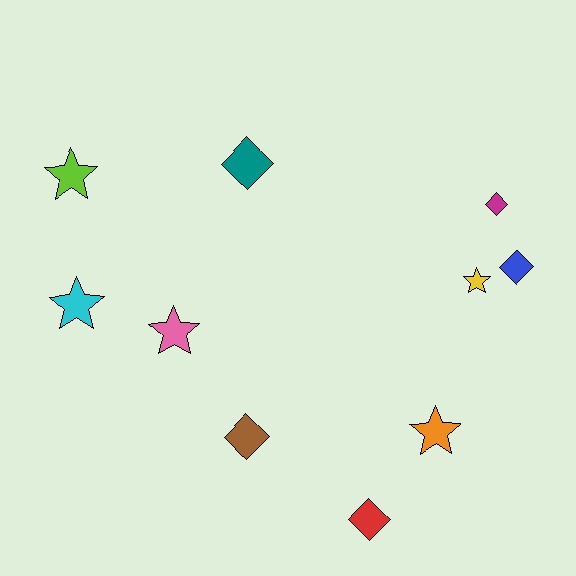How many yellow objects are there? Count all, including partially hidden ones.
There is 1 yellow object.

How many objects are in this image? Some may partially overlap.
There are 10 objects.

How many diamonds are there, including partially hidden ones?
There are 5 diamonds.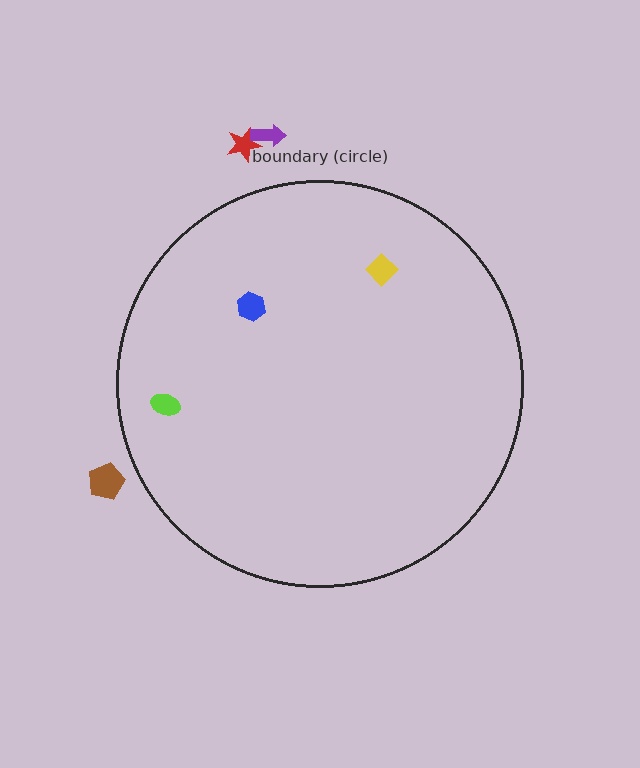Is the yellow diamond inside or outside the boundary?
Inside.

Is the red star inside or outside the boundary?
Outside.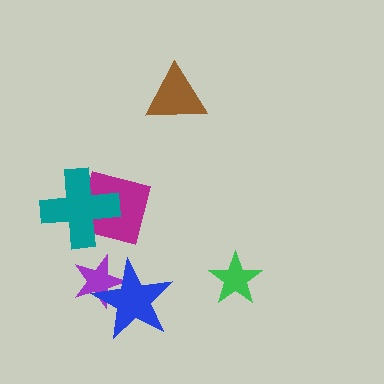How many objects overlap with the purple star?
1 object overlaps with the purple star.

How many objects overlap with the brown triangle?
0 objects overlap with the brown triangle.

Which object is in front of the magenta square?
The teal cross is in front of the magenta square.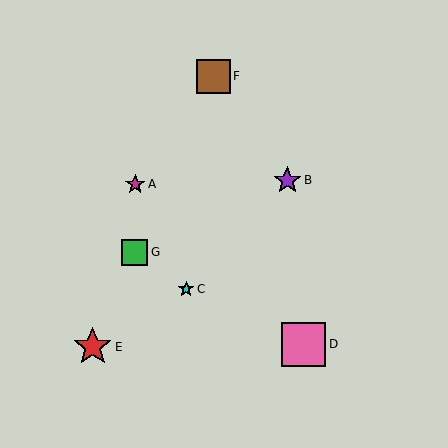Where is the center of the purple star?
The center of the purple star is at (287, 180).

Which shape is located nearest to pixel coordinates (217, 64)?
The brown square (labeled F) at (213, 76) is nearest to that location.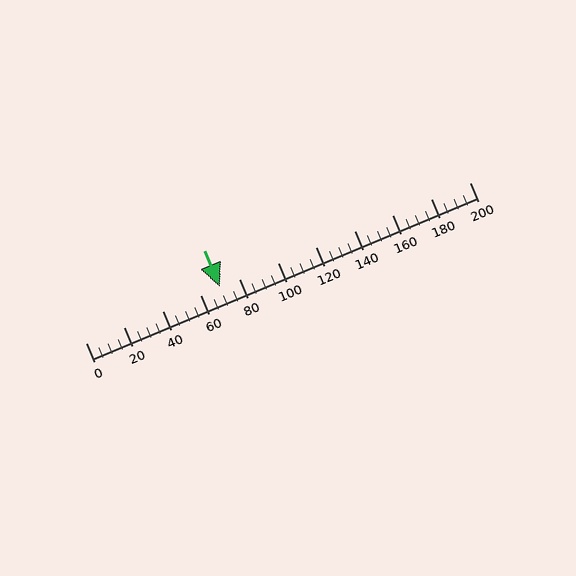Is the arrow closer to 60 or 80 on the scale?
The arrow is closer to 80.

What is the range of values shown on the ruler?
The ruler shows values from 0 to 200.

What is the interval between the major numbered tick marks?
The major tick marks are spaced 20 units apart.